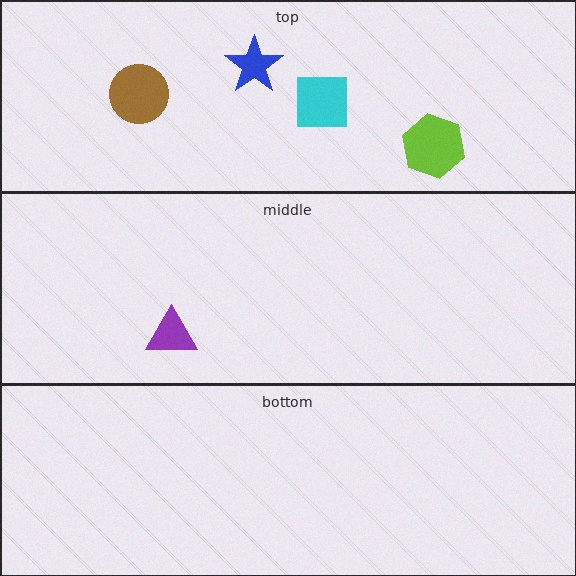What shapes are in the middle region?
The purple triangle.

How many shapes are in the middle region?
1.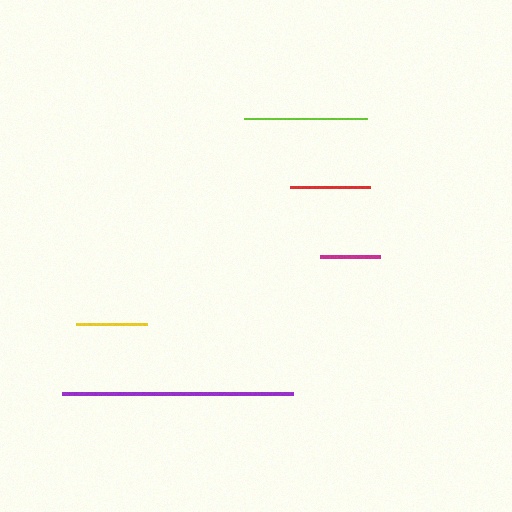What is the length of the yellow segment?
The yellow segment is approximately 72 pixels long.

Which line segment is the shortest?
The magenta line is the shortest at approximately 60 pixels.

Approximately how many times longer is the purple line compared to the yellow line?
The purple line is approximately 3.2 times the length of the yellow line.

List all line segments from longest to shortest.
From longest to shortest: purple, lime, red, yellow, magenta.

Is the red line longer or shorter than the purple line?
The purple line is longer than the red line.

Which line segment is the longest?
The purple line is the longest at approximately 231 pixels.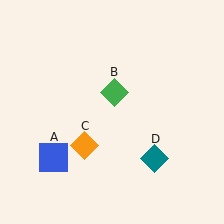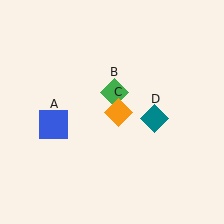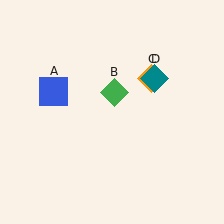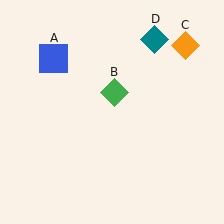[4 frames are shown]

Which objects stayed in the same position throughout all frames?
Green diamond (object B) remained stationary.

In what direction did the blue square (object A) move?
The blue square (object A) moved up.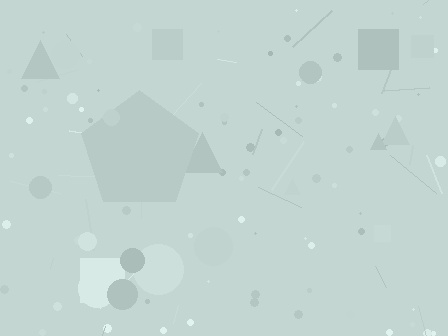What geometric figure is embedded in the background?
A pentagon is embedded in the background.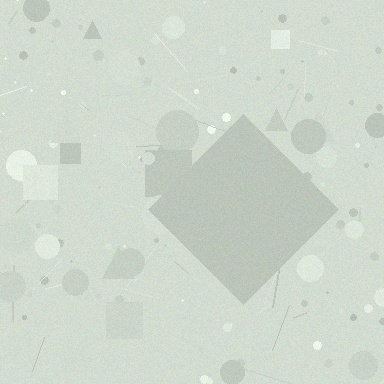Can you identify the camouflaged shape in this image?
The camouflaged shape is a diamond.